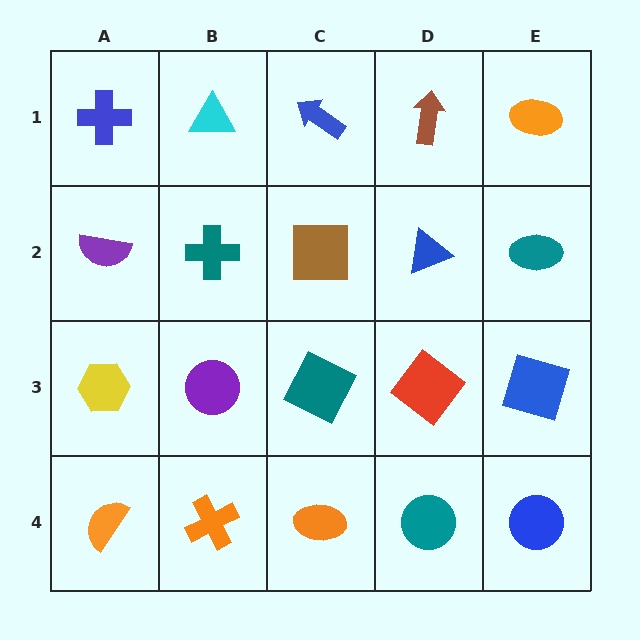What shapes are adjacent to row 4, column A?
A yellow hexagon (row 3, column A), an orange cross (row 4, column B).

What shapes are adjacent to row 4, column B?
A purple circle (row 3, column B), an orange semicircle (row 4, column A), an orange ellipse (row 4, column C).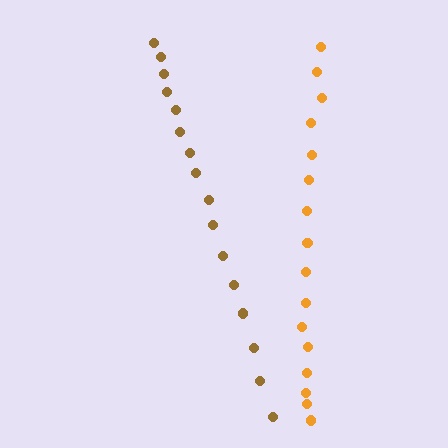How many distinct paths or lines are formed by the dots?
There are 2 distinct paths.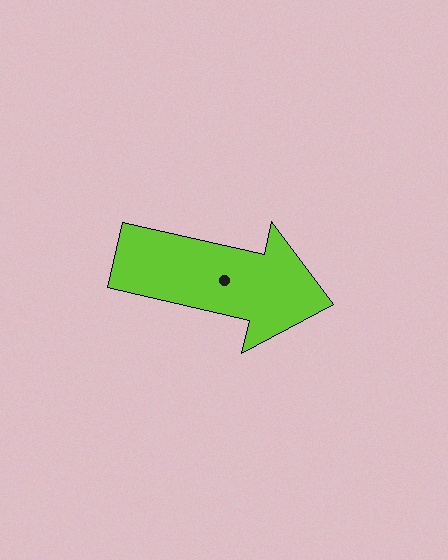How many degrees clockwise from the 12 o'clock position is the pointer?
Approximately 103 degrees.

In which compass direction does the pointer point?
East.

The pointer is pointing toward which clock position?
Roughly 3 o'clock.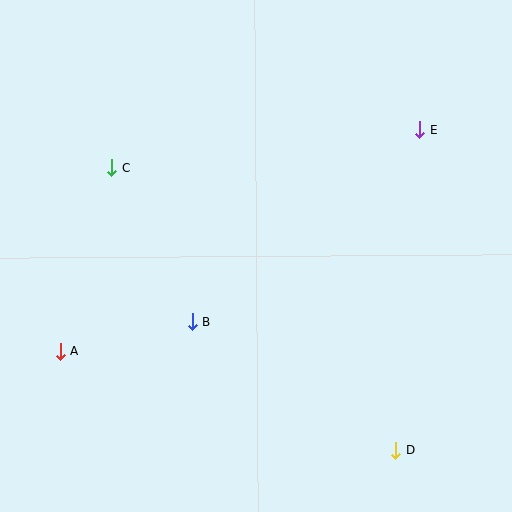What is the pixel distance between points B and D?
The distance between B and D is 241 pixels.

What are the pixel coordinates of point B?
Point B is at (193, 322).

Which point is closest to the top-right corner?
Point E is closest to the top-right corner.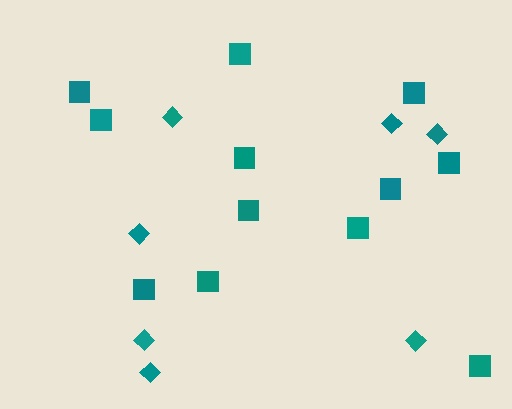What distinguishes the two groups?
There are 2 groups: one group of diamonds (7) and one group of squares (12).